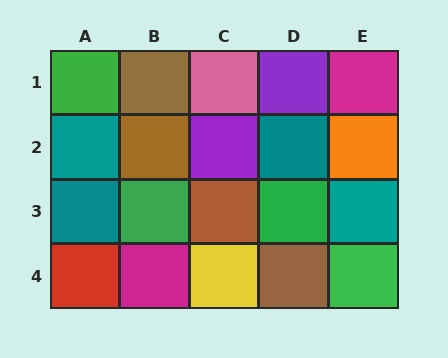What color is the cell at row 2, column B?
Brown.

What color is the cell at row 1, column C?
Pink.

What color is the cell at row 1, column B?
Brown.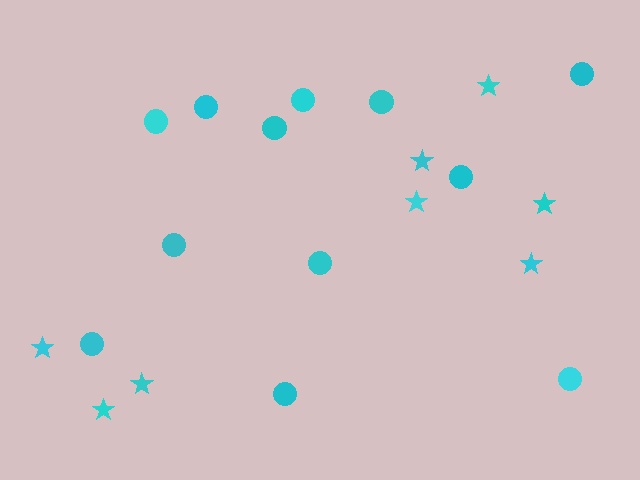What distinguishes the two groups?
There are 2 groups: one group of circles (12) and one group of stars (8).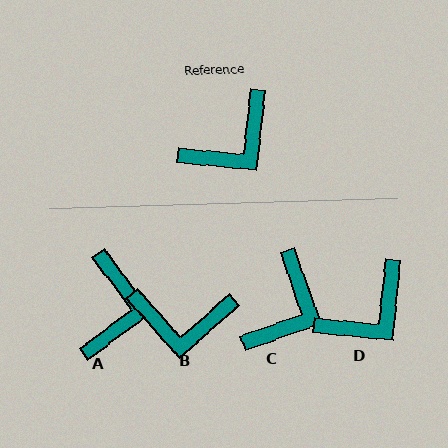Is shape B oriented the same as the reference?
No, it is off by about 42 degrees.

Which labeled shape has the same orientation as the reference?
D.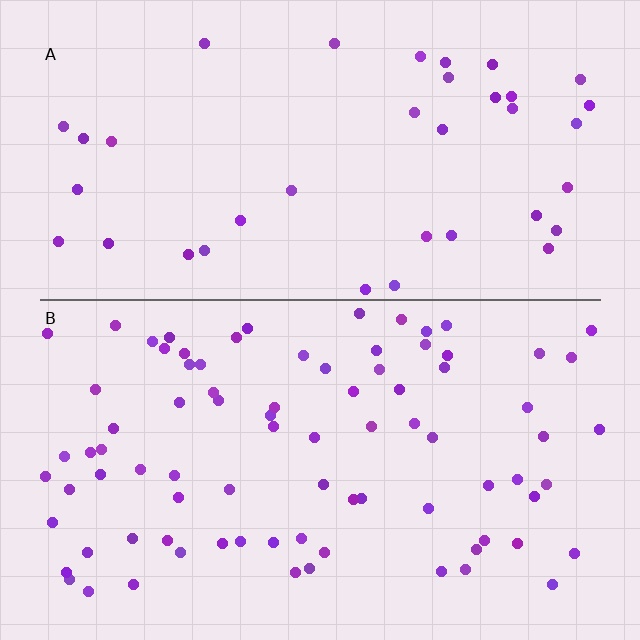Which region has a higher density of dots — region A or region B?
B (the bottom).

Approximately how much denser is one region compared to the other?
Approximately 2.2× — region B over region A.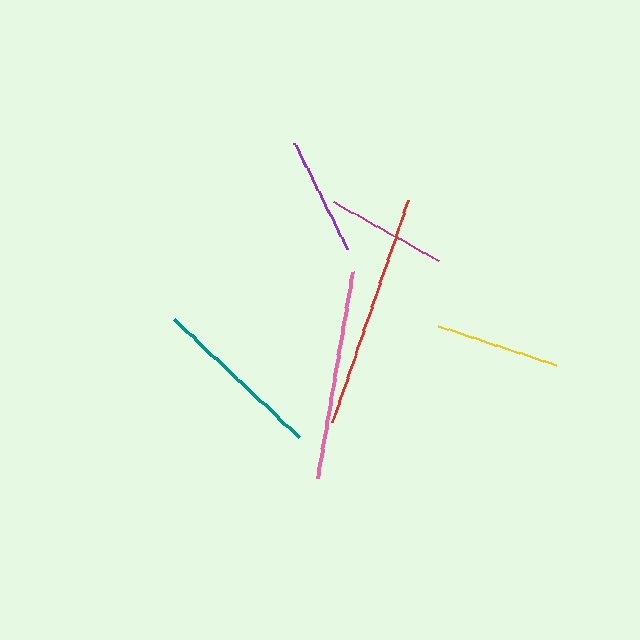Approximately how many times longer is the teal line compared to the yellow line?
The teal line is approximately 1.4 times the length of the yellow line.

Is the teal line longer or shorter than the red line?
The red line is longer than the teal line.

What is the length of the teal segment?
The teal segment is approximately 172 pixels long.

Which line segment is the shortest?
The purple line is the shortest at approximately 118 pixels.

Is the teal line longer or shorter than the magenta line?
The teal line is longer than the magenta line.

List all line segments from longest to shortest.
From longest to shortest: red, pink, teal, yellow, magenta, purple.